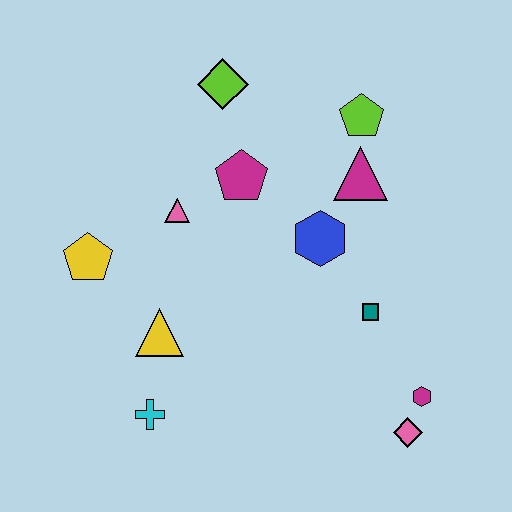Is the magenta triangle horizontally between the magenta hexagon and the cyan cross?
Yes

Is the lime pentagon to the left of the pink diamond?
Yes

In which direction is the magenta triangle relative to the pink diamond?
The magenta triangle is above the pink diamond.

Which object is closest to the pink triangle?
The magenta pentagon is closest to the pink triangle.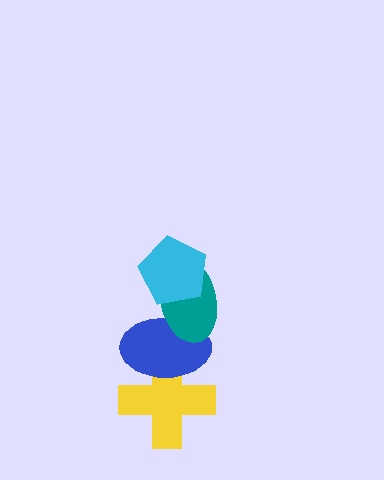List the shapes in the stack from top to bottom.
From top to bottom: the cyan pentagon, the teal ellipse, the blue ellipse, the yellow cross.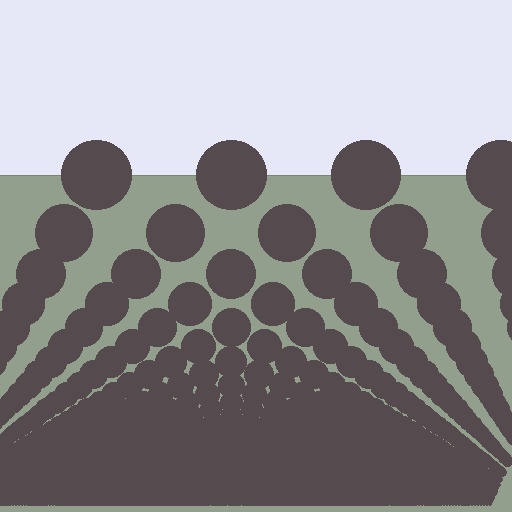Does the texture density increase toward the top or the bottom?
Density increases toward the bottom.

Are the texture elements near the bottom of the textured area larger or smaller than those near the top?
Smaller. The gradient is inverted — elements near the bottom are smaller and denser.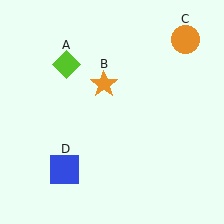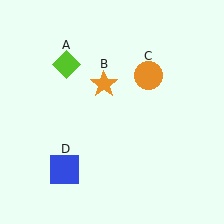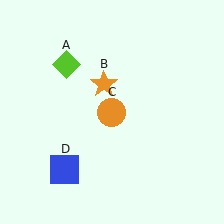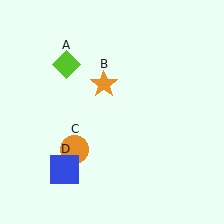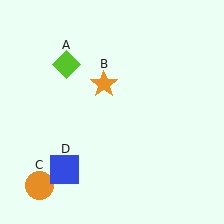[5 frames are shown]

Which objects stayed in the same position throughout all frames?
Lime diamond (object A) and orange star (object B) and blue square (object D) remained stationary.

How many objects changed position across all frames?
1 object changed position: orange circle (object C).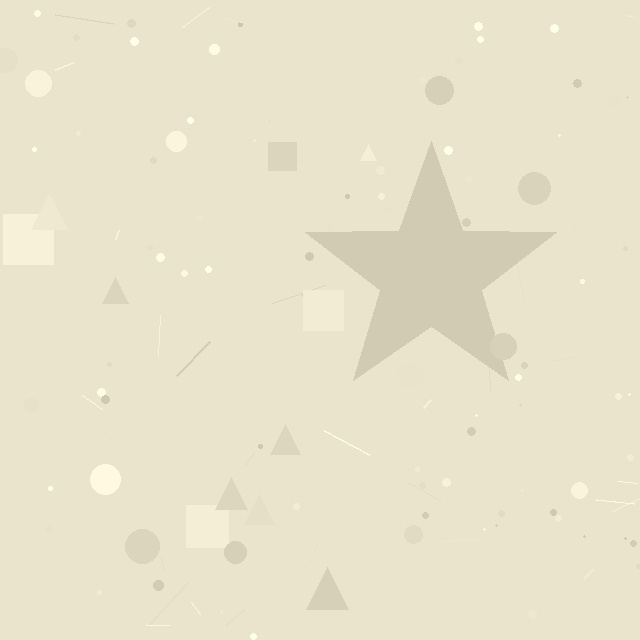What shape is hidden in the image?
A star is hidden in the image.